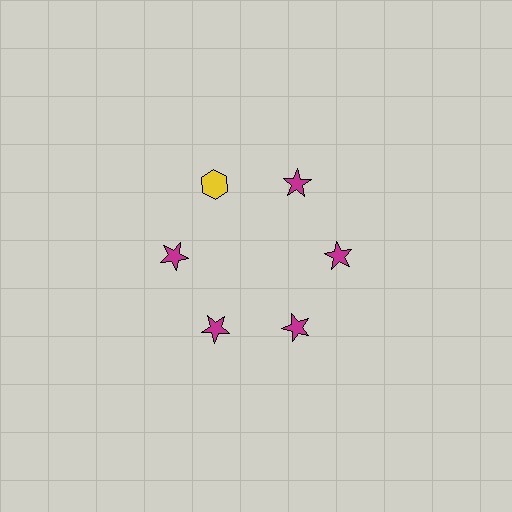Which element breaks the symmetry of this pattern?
The yellow hexagon at roughly the 11 o'clock position breaks the symmetry. All other shapes are magenta stars.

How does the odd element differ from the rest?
It differs in both color (yellow instead of magenta) and shape (hexagon instead of star).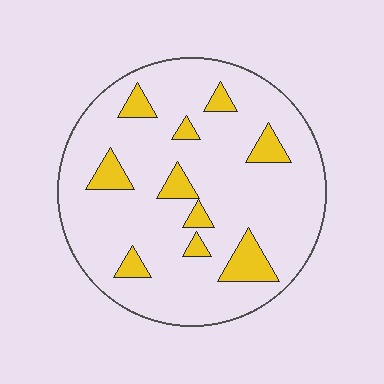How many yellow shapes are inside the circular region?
10.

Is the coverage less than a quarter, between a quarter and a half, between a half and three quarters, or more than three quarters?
Less than a quarter.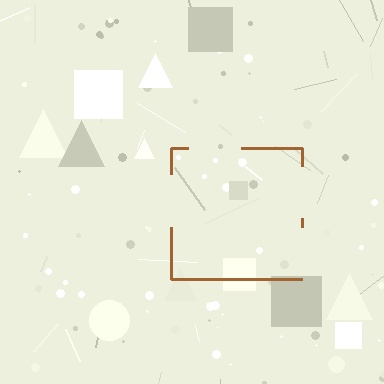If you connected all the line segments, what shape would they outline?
They would outline a square.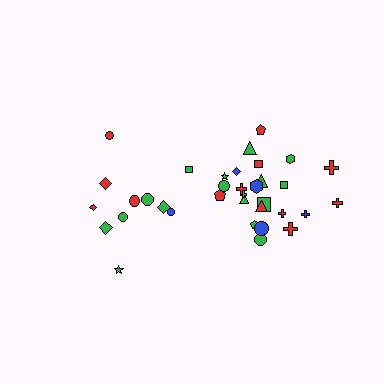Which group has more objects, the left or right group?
The right group.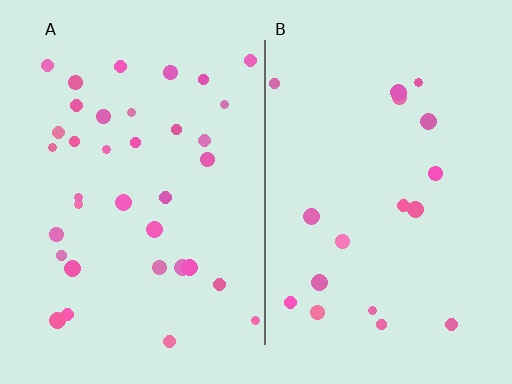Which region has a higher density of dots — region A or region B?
A (the left).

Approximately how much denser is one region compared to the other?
Approximately 2.0× — region A over region B.